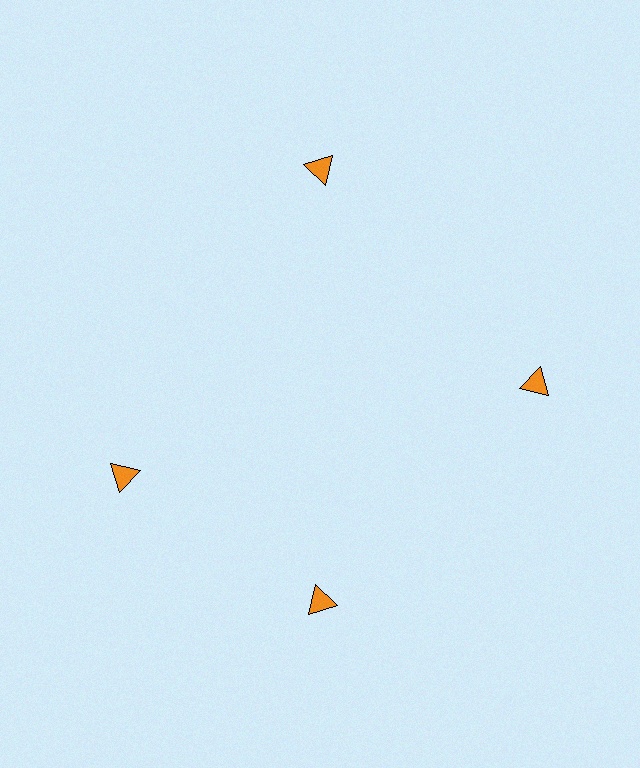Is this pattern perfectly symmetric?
No. The 4 orange triangles are arranged in a ring, but one element near the 9 o'clock position is rotated out of alignment along the ring, breaking the 4-fold rotational symmetry.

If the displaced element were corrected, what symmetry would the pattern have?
It would have 4-fold rotational symmetry — the pattern would map onto itself every 90 degrees.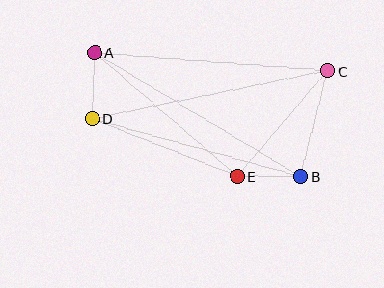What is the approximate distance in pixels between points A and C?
The distance between A and C is approximately 234 pixels.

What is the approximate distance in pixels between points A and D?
The distance between A and D is approximately 66 pixels.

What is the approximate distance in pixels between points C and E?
The distance between C and E is approximately 139 pixels.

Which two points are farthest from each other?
Points A and B are farthest from each other.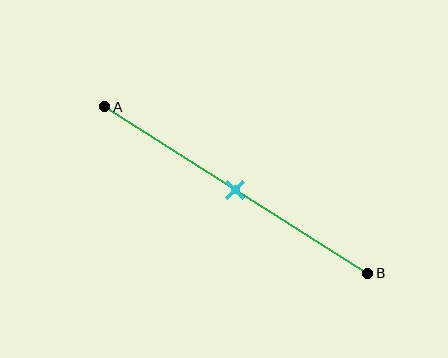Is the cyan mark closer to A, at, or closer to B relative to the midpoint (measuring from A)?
The cyan mark is approximately at the midpoint of segment AB.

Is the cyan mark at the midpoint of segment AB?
Yes, the mark is approximately at the midpoint.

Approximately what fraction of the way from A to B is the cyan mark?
The cyan mark is approximately 50% of the way from A to B.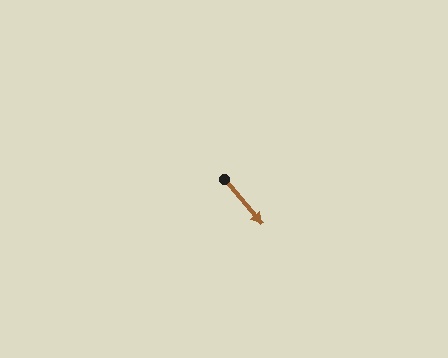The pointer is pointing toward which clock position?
Roughly 5 o'clock.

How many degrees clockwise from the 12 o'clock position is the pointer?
Approximately 140 degrees.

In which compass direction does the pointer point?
Southeast.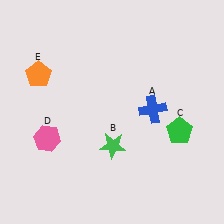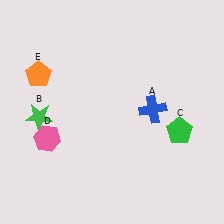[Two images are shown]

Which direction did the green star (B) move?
The green star (B) moved left.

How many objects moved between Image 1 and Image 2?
1 object moved between the two images.